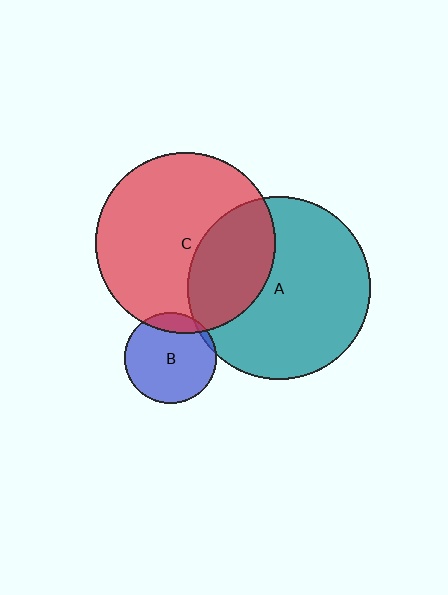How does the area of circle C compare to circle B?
Approximately 3.9 times.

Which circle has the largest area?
Circle A (teal).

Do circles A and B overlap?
Yes.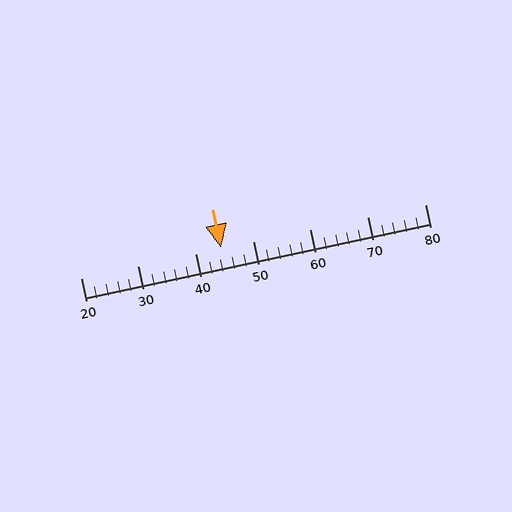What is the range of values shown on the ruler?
The ruler shows values from 20 to 80.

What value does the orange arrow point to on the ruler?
The orange arrow points to approximately 44.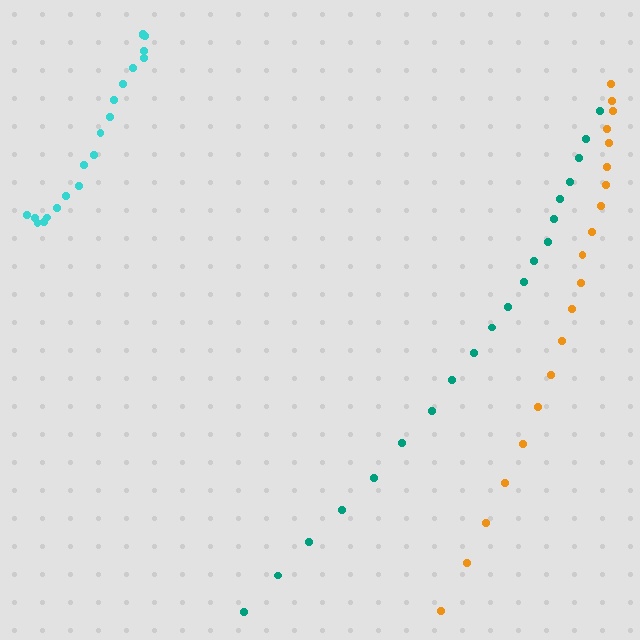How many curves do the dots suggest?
There are 3 distinct paths.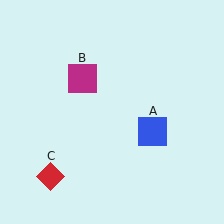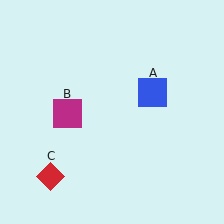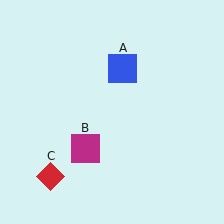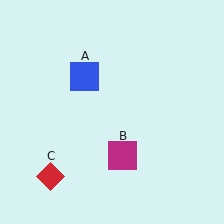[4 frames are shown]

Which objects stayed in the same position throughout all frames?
Red diamond (object C) remained stationary.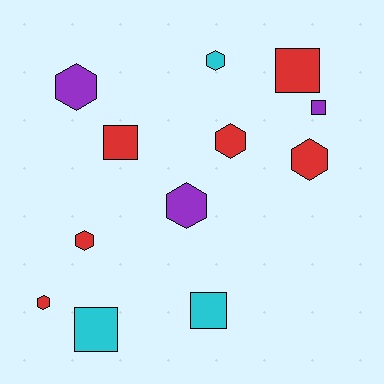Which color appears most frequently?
Red, with 6 objects.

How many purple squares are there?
There is 1 purple square.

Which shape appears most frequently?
Hexagon, with 7 objects.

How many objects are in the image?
There are 12 objects.